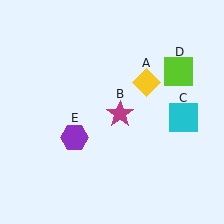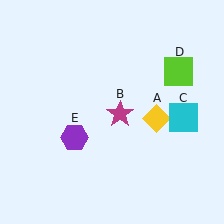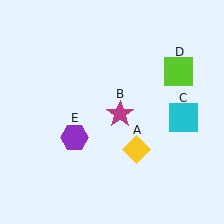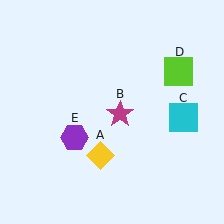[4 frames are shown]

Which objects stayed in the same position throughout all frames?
Magenta star (object B) and cyan square (object C) and lime square (object D) and purple hexagon (object E) remained stationary.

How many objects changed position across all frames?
1 object changed position: yellow diamond (object A).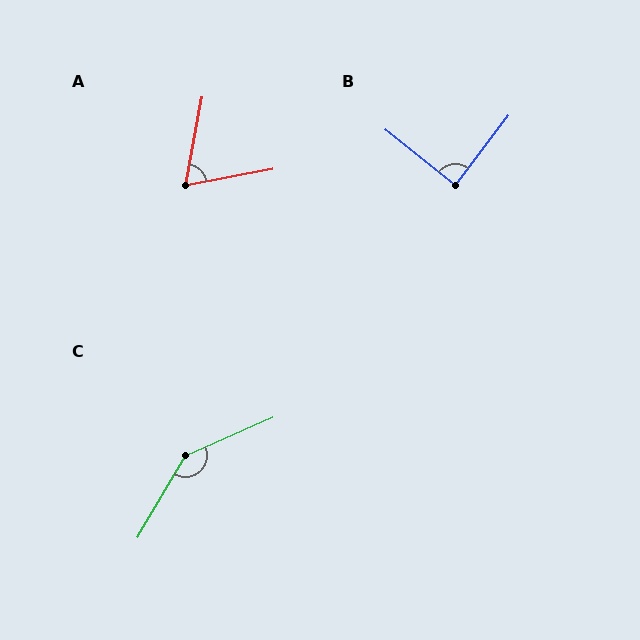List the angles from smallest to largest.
A (69°), B (88°), C (145°).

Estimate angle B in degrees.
Approximately 88 degrees.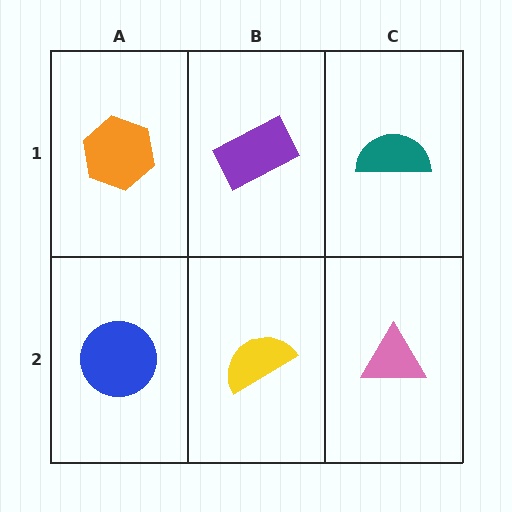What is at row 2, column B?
A yellow semicircle.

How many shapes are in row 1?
3 shapes.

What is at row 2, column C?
A pink triangle.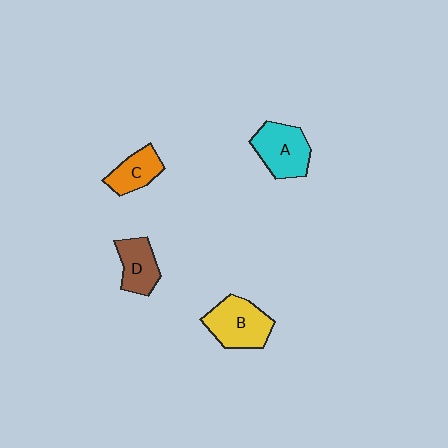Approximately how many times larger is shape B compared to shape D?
Approximately 1.4 times.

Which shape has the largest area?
Shape B (yellow).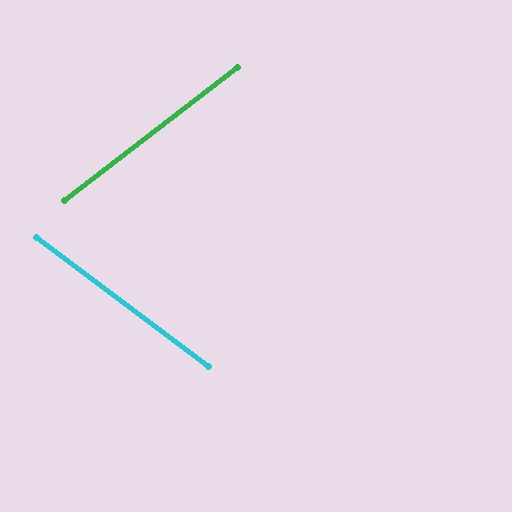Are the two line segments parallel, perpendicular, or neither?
Neither parallel nor perpendicular — they differ by about 75°.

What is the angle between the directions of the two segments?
Approximately 75 degrees.